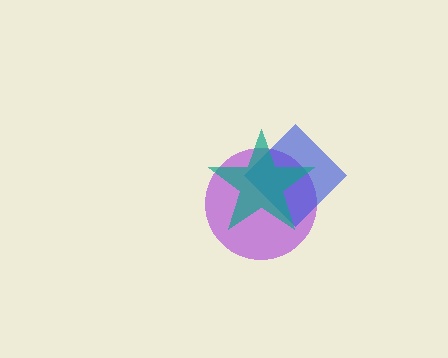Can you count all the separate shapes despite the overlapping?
Yes, there are 3 separate shapes.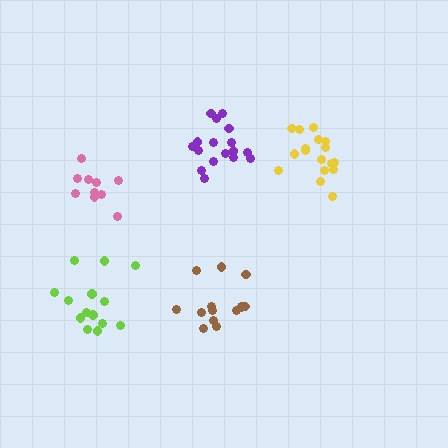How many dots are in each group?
Group 1: 17 dots, Group 2: 14 dots, Group 3: 11 dots, Group 4: 17 dots, Group 5: 14 dots (73 total).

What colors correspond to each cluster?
The clusters are colored: purple, lime, pink, yellow, brown.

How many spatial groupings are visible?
There are 5 spatial groupings.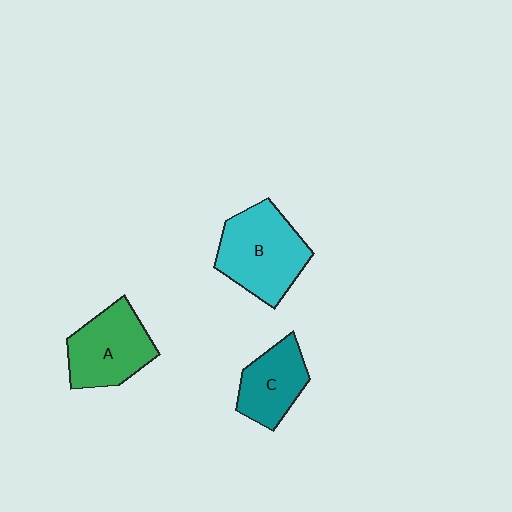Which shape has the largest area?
Shape B (cyan).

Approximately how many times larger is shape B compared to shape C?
Approximately 1.5 times.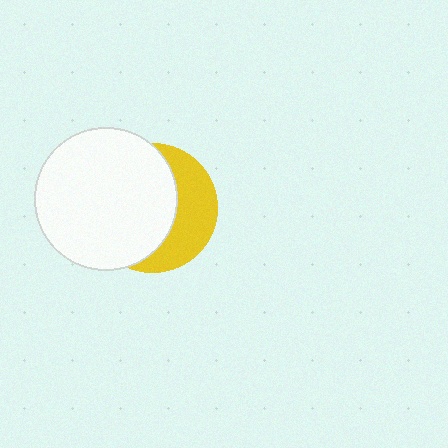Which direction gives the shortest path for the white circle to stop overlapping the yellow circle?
Moving left gives the shortest separation.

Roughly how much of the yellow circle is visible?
A small part of it is visible (roughly 37%).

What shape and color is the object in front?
The object in front is a white circle.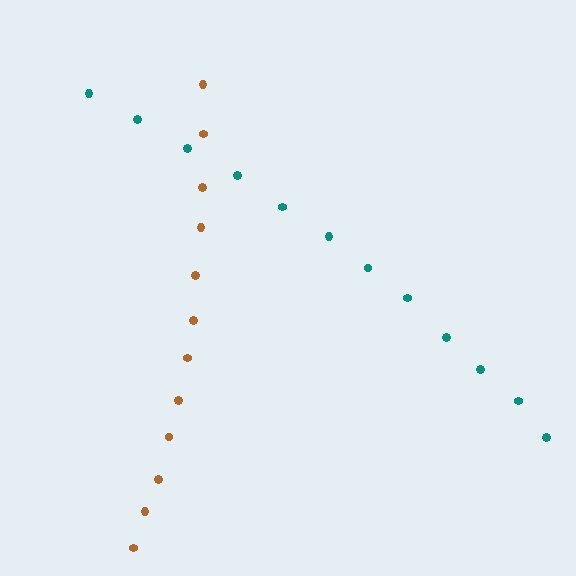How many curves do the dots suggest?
There are 2 distinct paths.